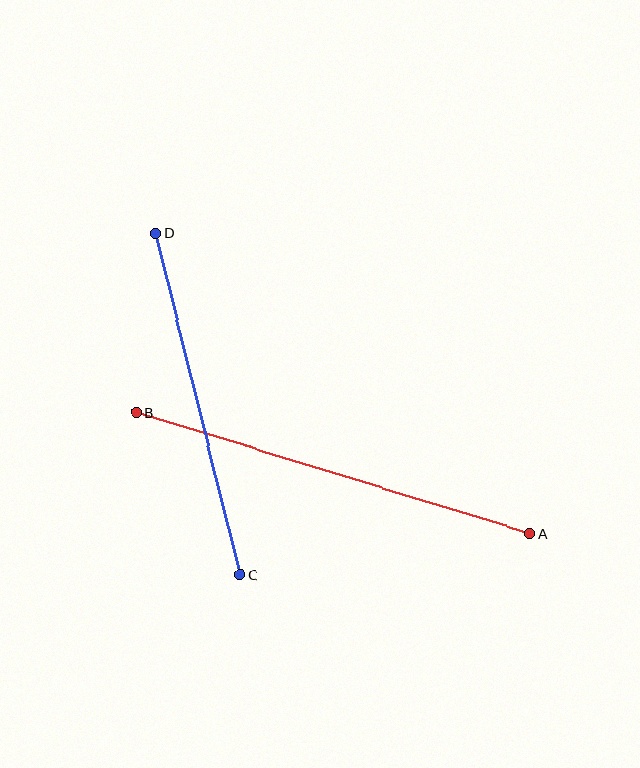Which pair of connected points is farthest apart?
Points A and B are farthest apart.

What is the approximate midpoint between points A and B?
The midpoint is at approximately (333, 473) pixels.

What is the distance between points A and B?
The distance is approximately 412 pixels.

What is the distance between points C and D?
The distance is approximately 353 pixels.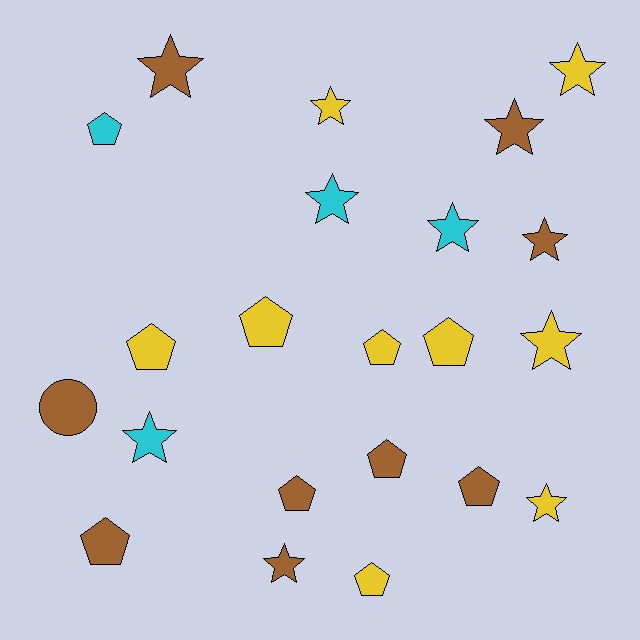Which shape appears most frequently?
Star, with 11 objects.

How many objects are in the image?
There are 22 objects.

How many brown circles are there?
There is 1 brown circle.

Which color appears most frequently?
Brown, with 9 objects.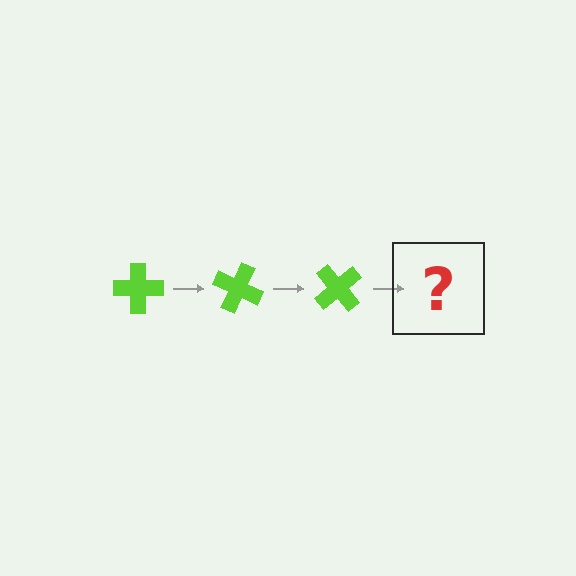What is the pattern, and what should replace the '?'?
The pattern is that the cross rotates 25 degrees each step. The '?' should be a lime cross rotated 75 degrees.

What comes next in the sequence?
The next element should be a lime cross rotated 75 degrees.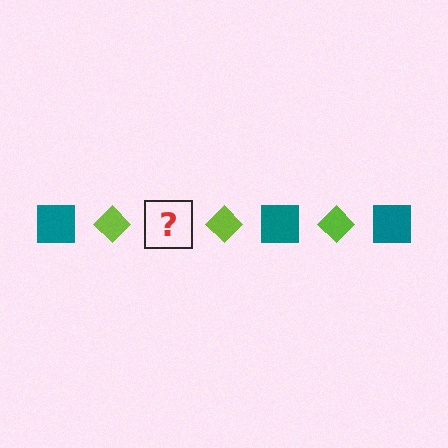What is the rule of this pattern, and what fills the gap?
The rule is that the pattern alternates between teal square and lime diamond. The gap should be filled with a teal square.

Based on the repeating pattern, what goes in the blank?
The blank should be a teal square.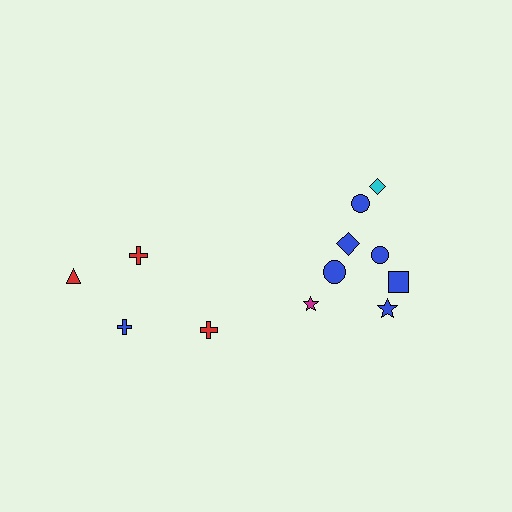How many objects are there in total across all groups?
There are 12 objects.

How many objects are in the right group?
There are 8 objects.